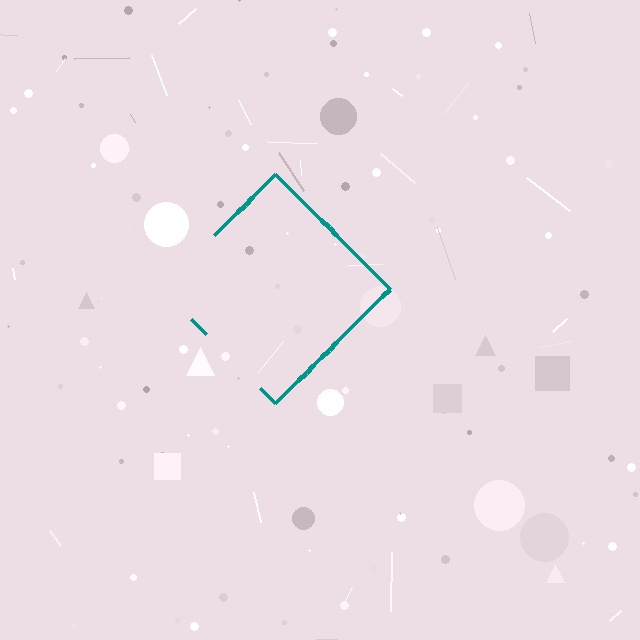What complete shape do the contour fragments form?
The contour fragments form a diamond.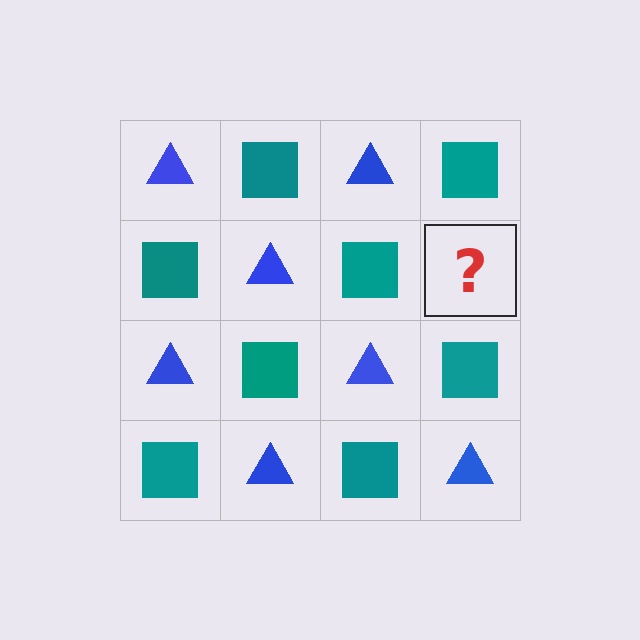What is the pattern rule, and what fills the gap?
The rule is that it alternates blue triangle and teal square in a checkerboard pattern. The gap should be filled with a blue triangle.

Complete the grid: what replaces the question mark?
The question mark should be replaced with a blue triangle.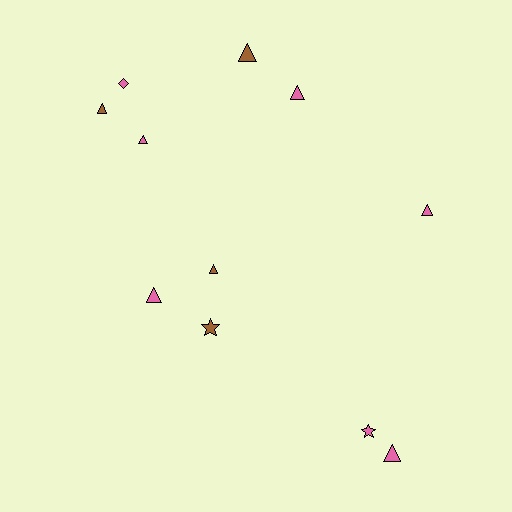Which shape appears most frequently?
Triangle, with 8 objects.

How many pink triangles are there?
There are 5 pink triangles.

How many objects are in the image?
There are 11 objects.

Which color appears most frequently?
Pink, with 7 objects.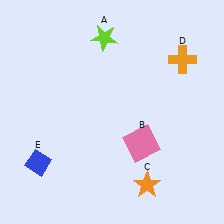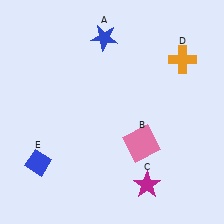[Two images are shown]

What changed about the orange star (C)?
In Image 1, C is orange. In Image 2, it changed to magenta.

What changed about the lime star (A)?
In Image 1, A is lime. In Image 2, it changed to blue.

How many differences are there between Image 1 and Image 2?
There are 2 differences between the two images.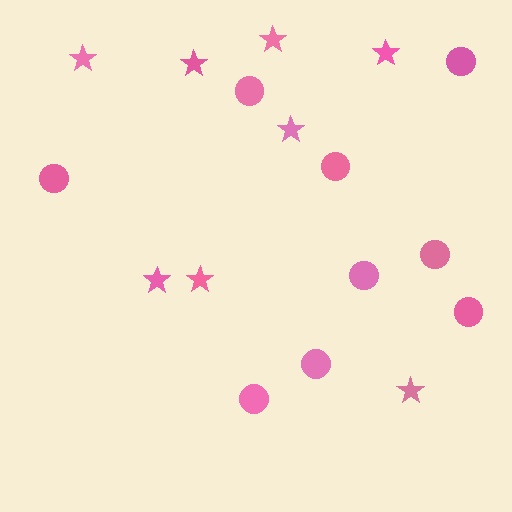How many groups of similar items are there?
There are 2 groups: one group of stars (8) and one group of circles (9).